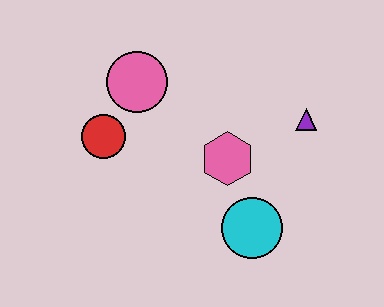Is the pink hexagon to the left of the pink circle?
No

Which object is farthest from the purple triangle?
The red circle is farthest from the purple triangle.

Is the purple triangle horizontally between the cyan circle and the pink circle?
No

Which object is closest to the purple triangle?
The pink hexagon is closest to the purple triangle.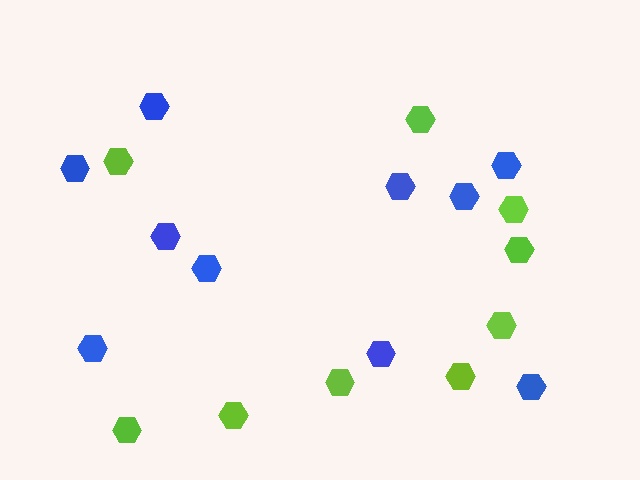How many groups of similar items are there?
There are 2 groups: one group of lime hexagons (9) and one group of blue hexagons (10).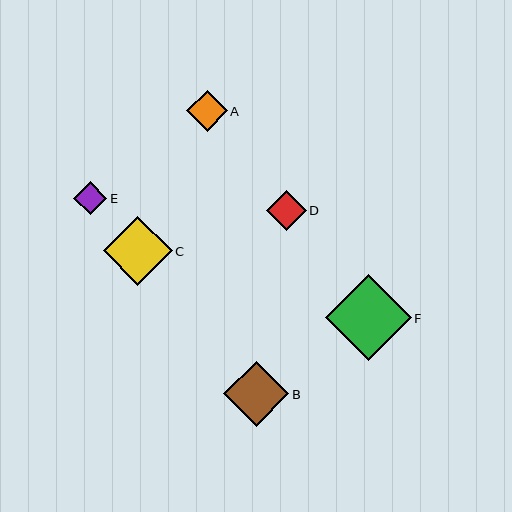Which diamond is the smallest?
Diamond E is the smallest with a size of approximately 33 pixels.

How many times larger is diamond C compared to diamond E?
Diamond C is approximately 2.1 times the size of diamond E.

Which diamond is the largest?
Diamond F is the largest with a size of approximately 85 pixels.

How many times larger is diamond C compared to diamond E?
Diamond C is approximately 2.1 times the size of diamond E.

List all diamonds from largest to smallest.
From largest to smallest: F, C, B, A, D, E.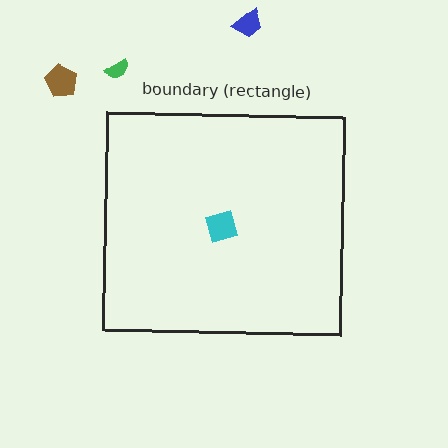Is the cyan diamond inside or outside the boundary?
Inside.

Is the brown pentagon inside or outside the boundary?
Outside.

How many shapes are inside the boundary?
1 inside, 3 outside.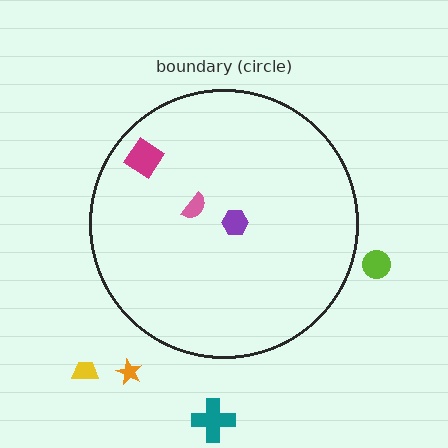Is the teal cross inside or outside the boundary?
Outside.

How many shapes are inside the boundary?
3 inside, 4 outside.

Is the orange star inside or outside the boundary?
Outside.